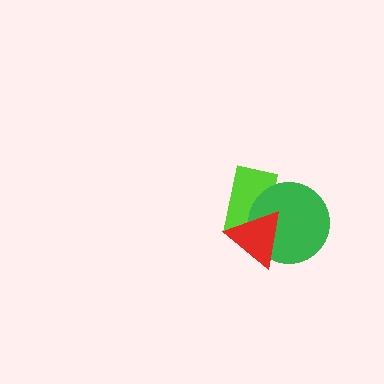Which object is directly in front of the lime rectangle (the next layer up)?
The green circle is directly in front of the lime rectangle.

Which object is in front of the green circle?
The red triangle is in front of the green circle.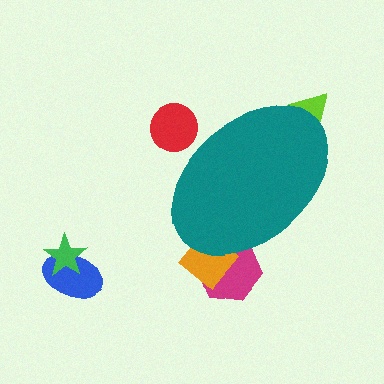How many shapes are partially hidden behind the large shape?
4 shapes are partially hidden.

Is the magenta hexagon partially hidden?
Yes, the magenta hexagon is partially hidden behind the teal ellipse.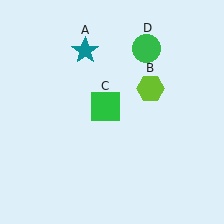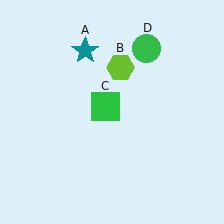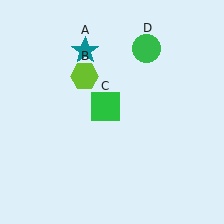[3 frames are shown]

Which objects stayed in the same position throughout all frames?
Teal star (object A) and green square (object C) and green circle (object D) remained stationary.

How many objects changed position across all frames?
1 object changed position: lime hexagon (object B).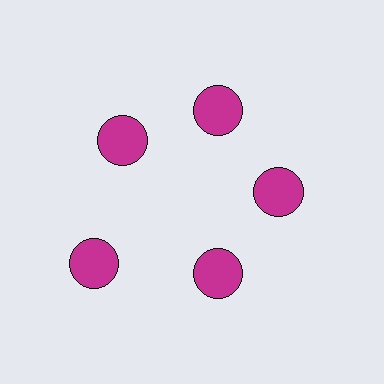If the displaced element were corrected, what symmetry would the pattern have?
It would have 5-fold rotational symmetry — the pattern would map onto itself every 72 degrees.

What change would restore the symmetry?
The symmetry would be restored by moving it inward, back onto the ring so that all 5 circles sit at equal angles and equal distance from the center.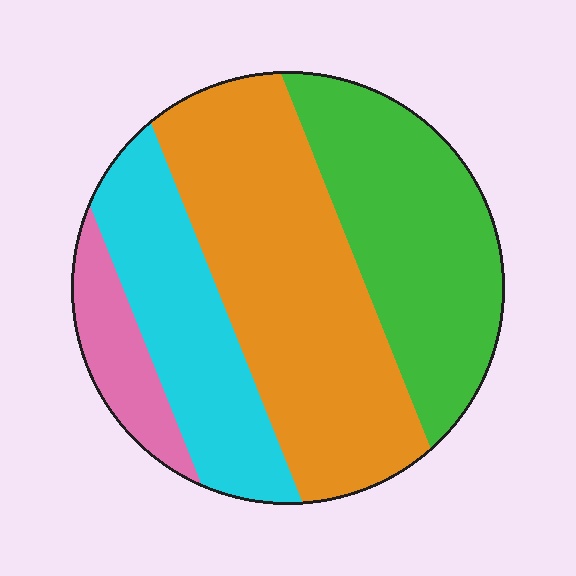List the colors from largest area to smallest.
From largest to smallest: orange, green, cyan, pink.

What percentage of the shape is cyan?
Cyan covers 22% of the shape.